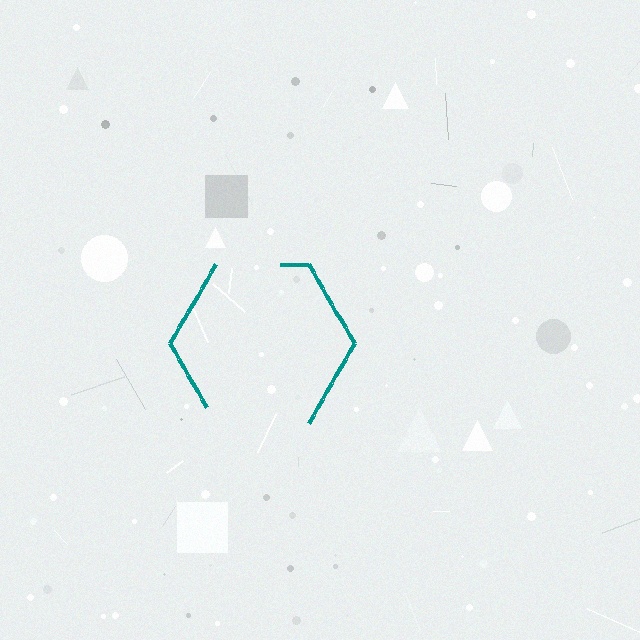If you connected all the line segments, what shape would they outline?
They would outline a hexagon.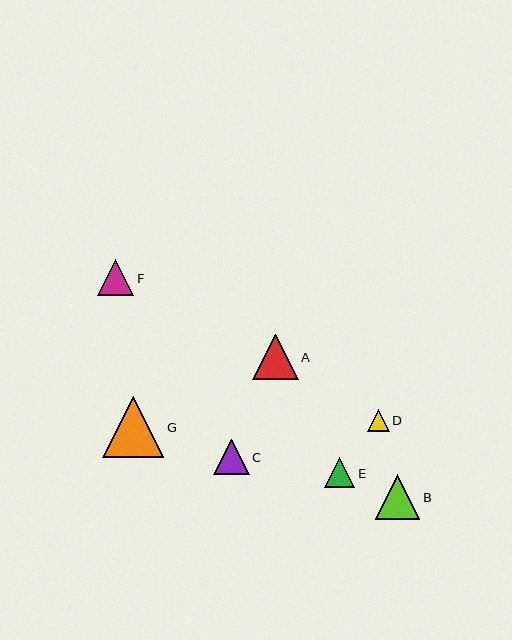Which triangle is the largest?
Triangle G is the largest with a size of approximately 61 pixels.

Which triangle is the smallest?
Triangle D is the smallest with a size of approximately 22 pixels.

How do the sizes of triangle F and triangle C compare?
Triangle F and triangle C are approximately the same size.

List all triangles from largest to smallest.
From largest to smallest: G, A, B, F, C, E, D.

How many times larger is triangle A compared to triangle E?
Triangle A is approximately 1.5 times the size of triangle E.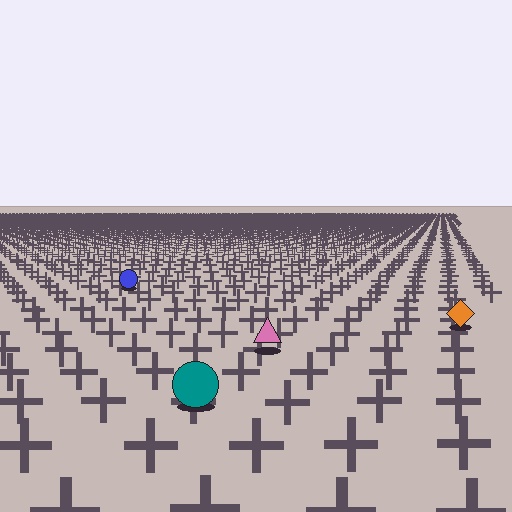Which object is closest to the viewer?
The teal circle is closest. The texture marks near it are larger and more spread out.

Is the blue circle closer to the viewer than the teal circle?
No. The teal circle is closer — you can tell from the texture gradient: the ground texture is coarser near it.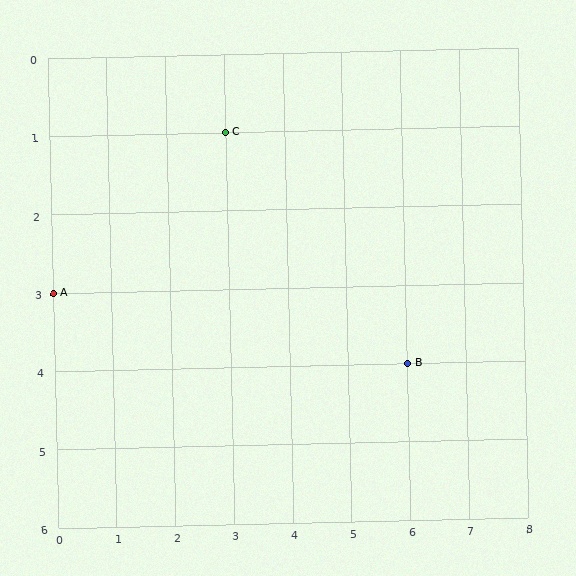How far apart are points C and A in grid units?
Points C and A are 3 columns and 2 rows apart (about 3.6 grid units diagonally).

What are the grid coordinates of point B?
Point B is at grid coordinates (6, 4).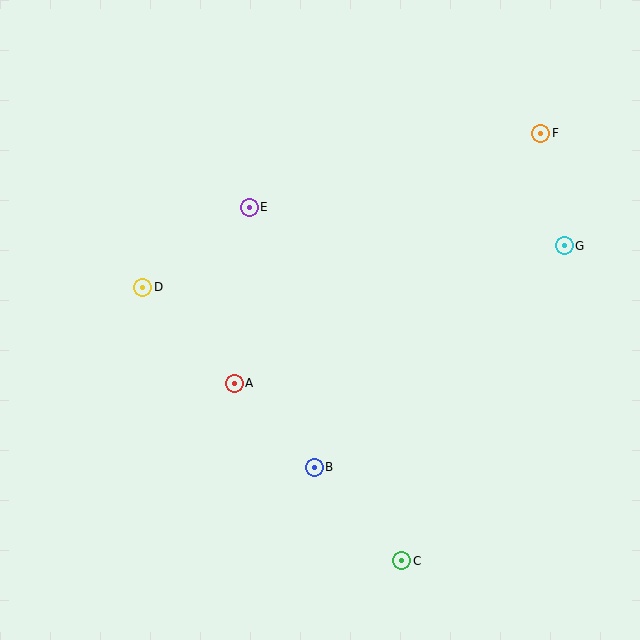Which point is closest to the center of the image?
Point A at (234, 383) is closest to the center.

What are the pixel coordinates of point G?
Point G is at (564, 246).